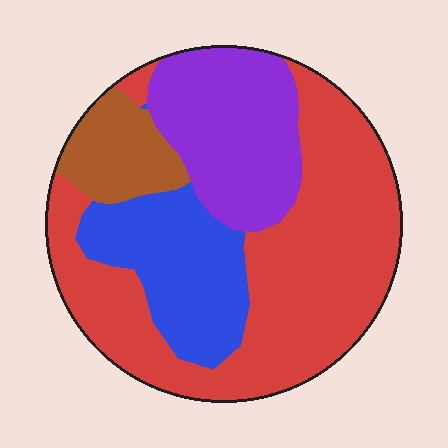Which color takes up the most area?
Red, at roughly 50%.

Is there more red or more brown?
Red.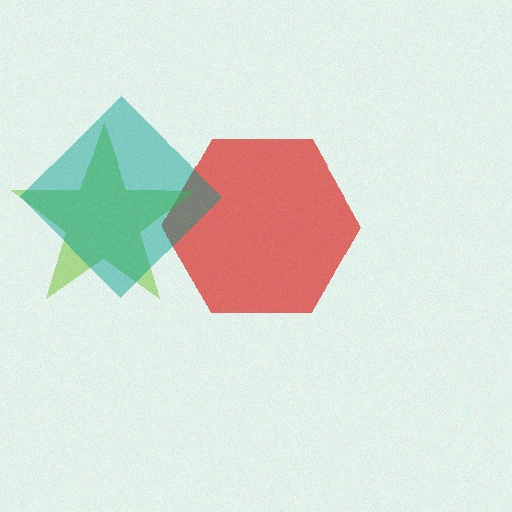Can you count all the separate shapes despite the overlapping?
Yes, there are 3 separate shapes.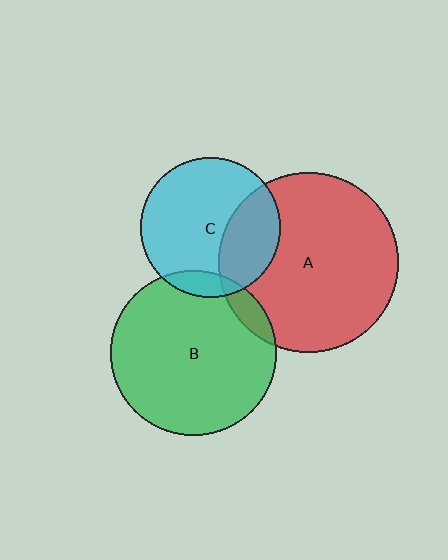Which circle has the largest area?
Circle A (red).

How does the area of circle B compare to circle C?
Approximately 1.4 times.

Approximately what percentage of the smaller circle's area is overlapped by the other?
Approximately 10%.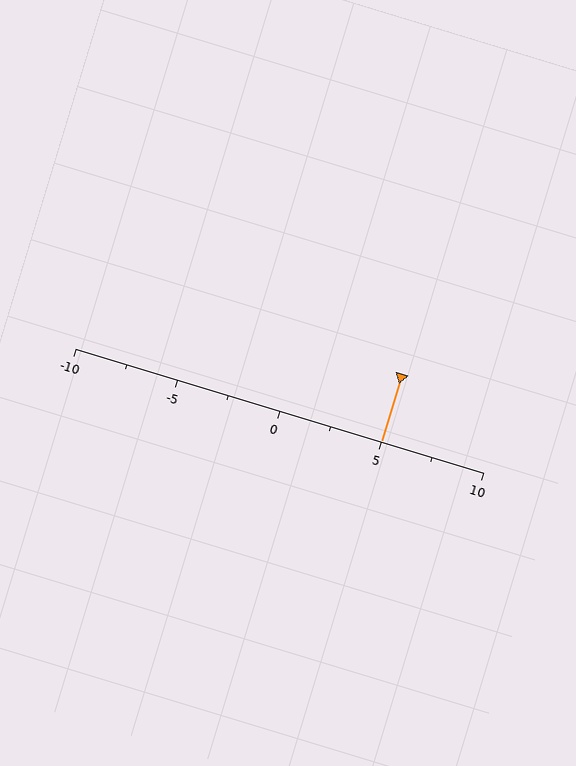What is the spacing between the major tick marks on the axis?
The major ticks are spaced 5 apart.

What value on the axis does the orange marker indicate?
The marker indicates approximately 5.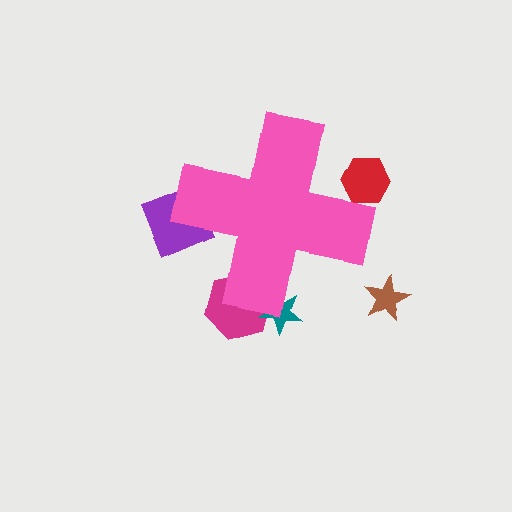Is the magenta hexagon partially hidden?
Yes, the magenta hexagon is partially hidden behind the pink cross.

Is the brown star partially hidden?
No, the brown star is fully visible.